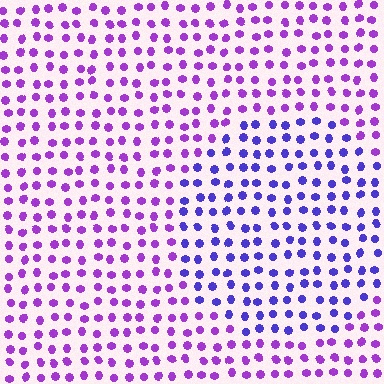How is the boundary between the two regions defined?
The boundary is defined purely by a slight shift in hue (about 35 degrees). Spacing, size, and orientation are identical on both sides.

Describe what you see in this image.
The image is filled with small purple elements in a uniform arrangement. A circle-shaped region is visible where the elements are tinted to a slightly different hue, forming a subtle color boundary.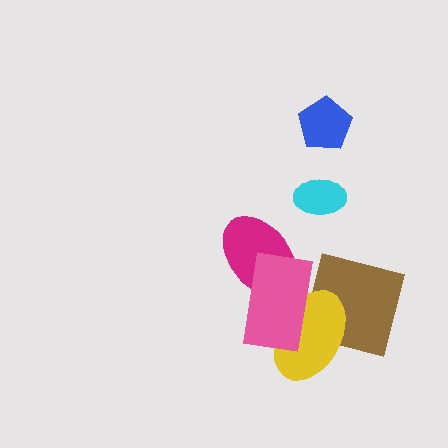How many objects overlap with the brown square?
2 objects overlap with the brown square.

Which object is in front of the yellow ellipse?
The pink rectangle is in front of the yellow ellipse.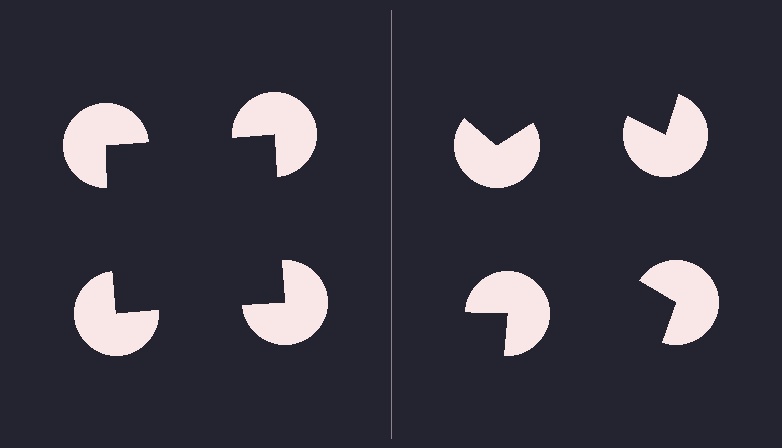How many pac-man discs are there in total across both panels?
8 — 4 on each side.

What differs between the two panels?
The pac-man discs are positioned identically on both sides; only the wedge orientations differ. On the left they align to a square; on the right they are misaligned.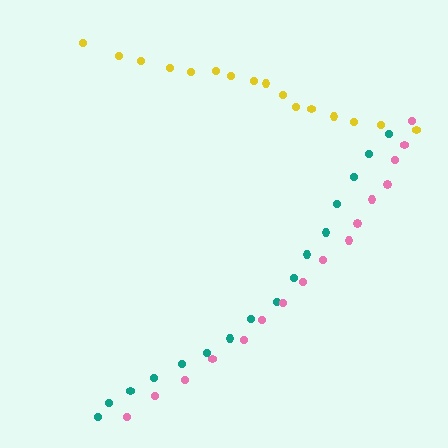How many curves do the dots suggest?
There are 3 distinct paths.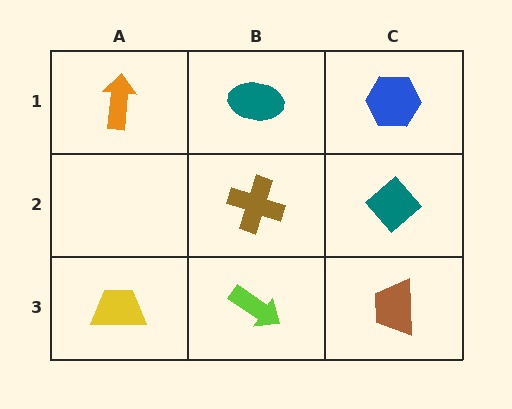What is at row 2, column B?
A brown cross.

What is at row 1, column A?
An orange arrow.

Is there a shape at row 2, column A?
No, that cell is empty.